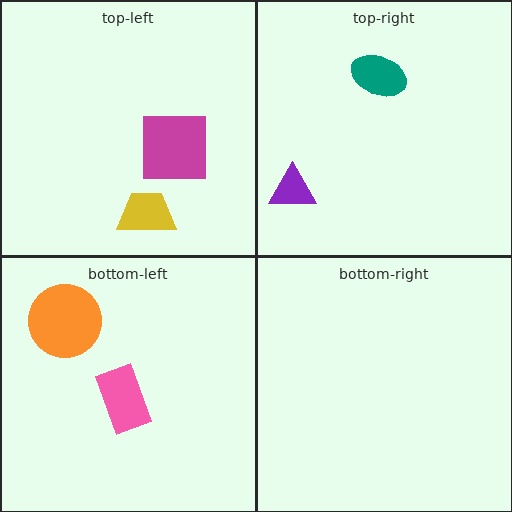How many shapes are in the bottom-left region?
2.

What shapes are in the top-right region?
The purple triangle, the teal ellipse.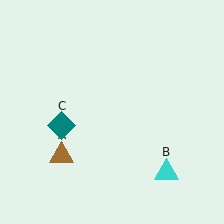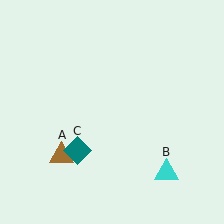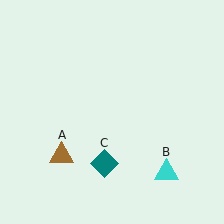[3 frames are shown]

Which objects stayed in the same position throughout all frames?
Brown triangle (object A) and cyan triangle (object B) remained stationary.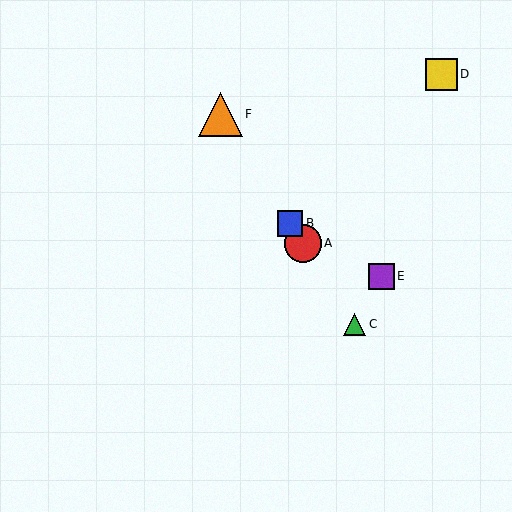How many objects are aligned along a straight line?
4 objects (A, B, C, F) are aligned along a straight line.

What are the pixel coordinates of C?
Object C is at (355, 324).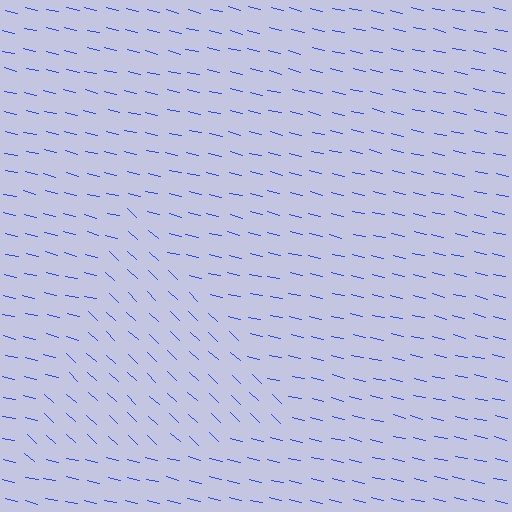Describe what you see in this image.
The image is filled with small blue line segments. A triangle region in the image has lines oriented differently from the surrounding lines, creating a visible texture boundary.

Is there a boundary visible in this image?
Yes, there is a texture boundary formed by a change in line orientation.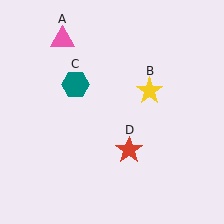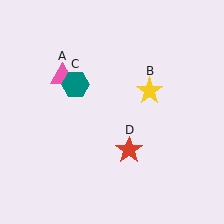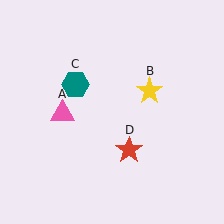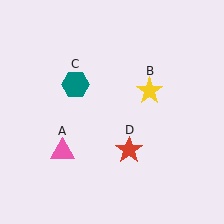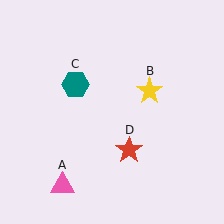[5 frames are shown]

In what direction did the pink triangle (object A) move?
The pink triangle (object A) moved down.